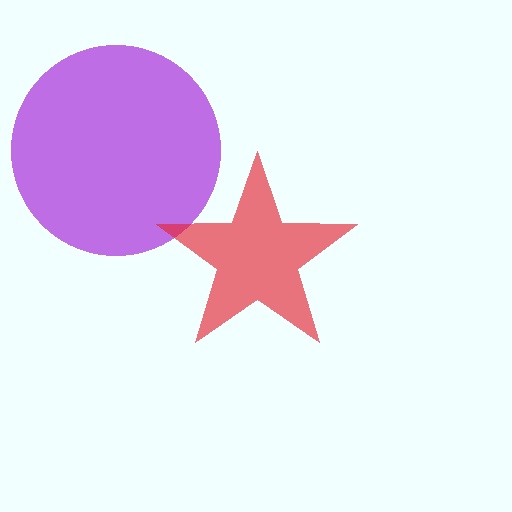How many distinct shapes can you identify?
There are 2 distinct shapes: a purple circle, a red star.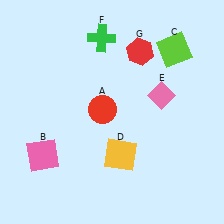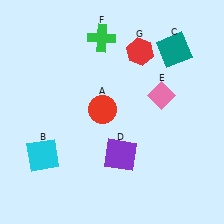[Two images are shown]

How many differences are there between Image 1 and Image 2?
There are 3 differences between the two images.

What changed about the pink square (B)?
In Image 1, B is pink. In Image 2, it changed to cyan.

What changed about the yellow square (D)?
In Image 1, D is yellow. In Image 2, it changed to purple.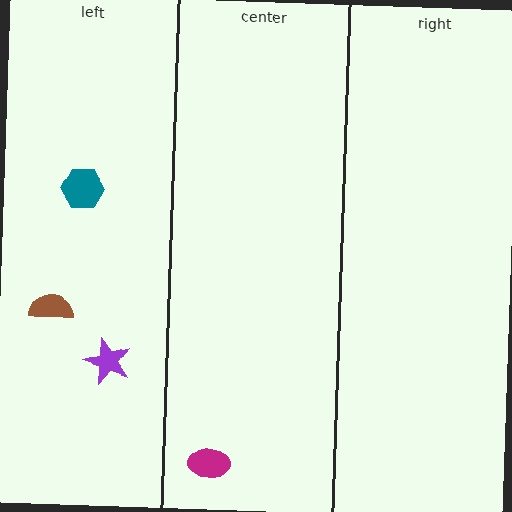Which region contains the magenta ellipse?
The center region.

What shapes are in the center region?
The magenta ellipse.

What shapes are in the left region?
The purple star, the teal hexagon, the brown semicircle.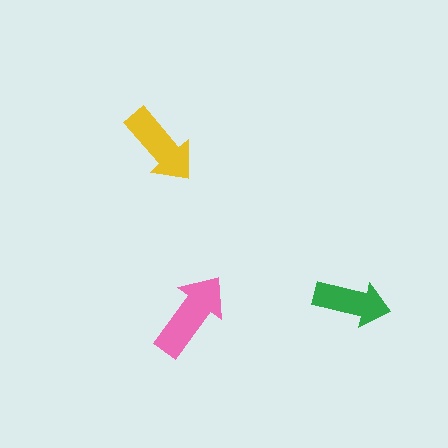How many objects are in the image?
There are 3 objects in the image.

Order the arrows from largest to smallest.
the pink one, the yellow one, the green one.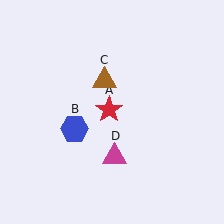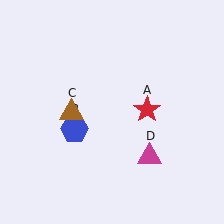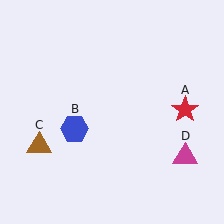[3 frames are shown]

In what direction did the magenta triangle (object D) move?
The magenta triangle (object D) moved right.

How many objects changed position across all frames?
3 objects changed position: red star (object A), brown triangle (object C), magenta triangle (object D).